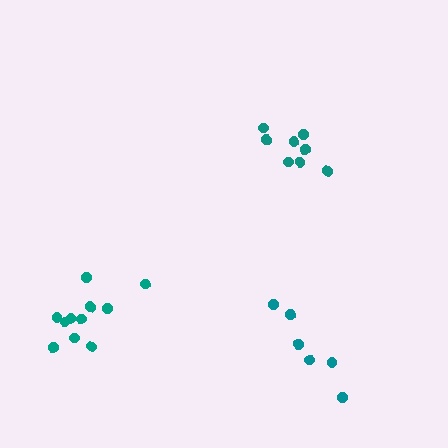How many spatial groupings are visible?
There are 3 spatial groupings.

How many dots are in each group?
Group 1: 8 dots, Group 2: 6 dots, Group 3: 11 dots (25 total).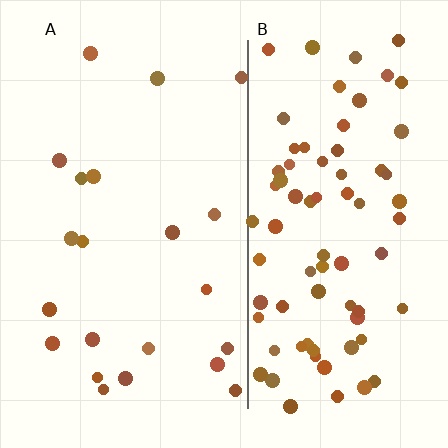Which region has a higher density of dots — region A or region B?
B (the right).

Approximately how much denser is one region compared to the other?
Approximately 3.7× — region B over region A.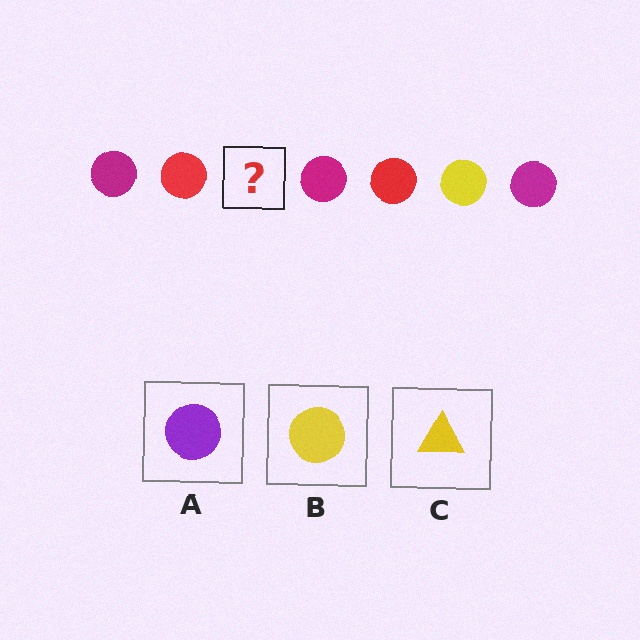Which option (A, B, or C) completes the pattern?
B.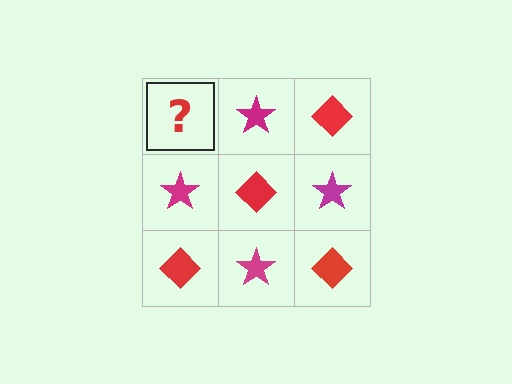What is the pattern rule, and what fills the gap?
The rule is that it alternates red diamond and magenta star in a checkerboard pattern. The gap should be filled with a red diamond.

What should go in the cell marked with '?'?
The missing cell should contain a red diamond.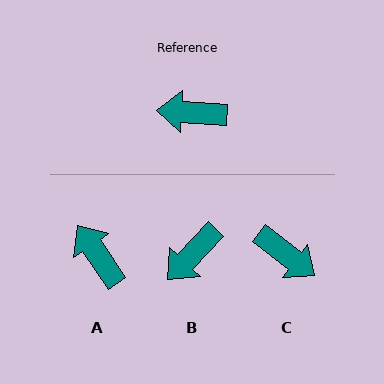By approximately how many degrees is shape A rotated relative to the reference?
Approximately 52 degrees clockwise.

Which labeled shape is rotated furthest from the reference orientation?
C, about 146 degrees away.